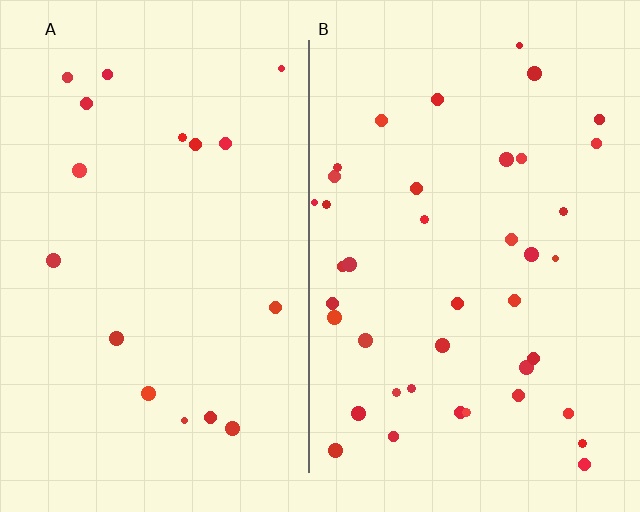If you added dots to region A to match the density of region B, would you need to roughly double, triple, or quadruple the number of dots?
Approximately double.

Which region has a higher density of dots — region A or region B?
B (the right).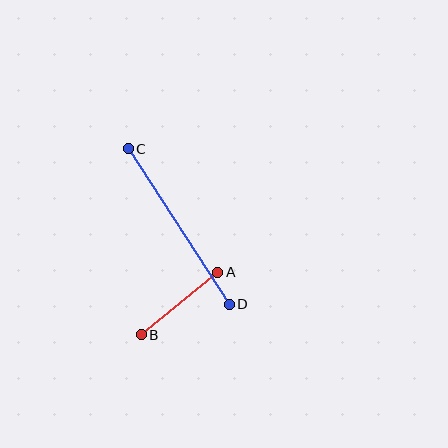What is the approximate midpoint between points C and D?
The midpoint is at approximately (179, 227) pixels.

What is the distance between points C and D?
The distance is approximately 185 pixels.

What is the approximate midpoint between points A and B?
The midpoint is at approximately (180, 303) pixels.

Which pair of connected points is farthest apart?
Points C and D are farthest apart.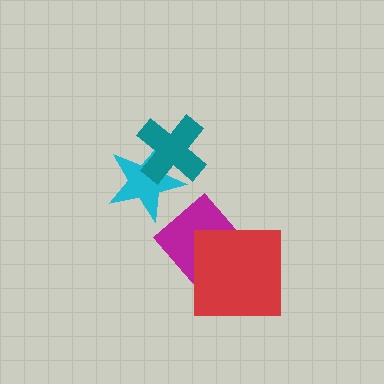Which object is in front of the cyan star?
The teal cross is in front of the cyan star.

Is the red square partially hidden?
No, no other shape covers it.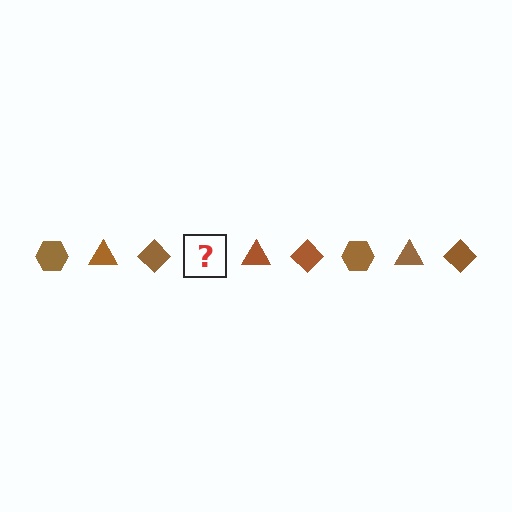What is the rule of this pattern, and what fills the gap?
The rule is that the pattern cycles through hexagon, triangle, diamond shapes in brown. The gap should be filled with a brown hexagon.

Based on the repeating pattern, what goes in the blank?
The blank should be a brown hexagon.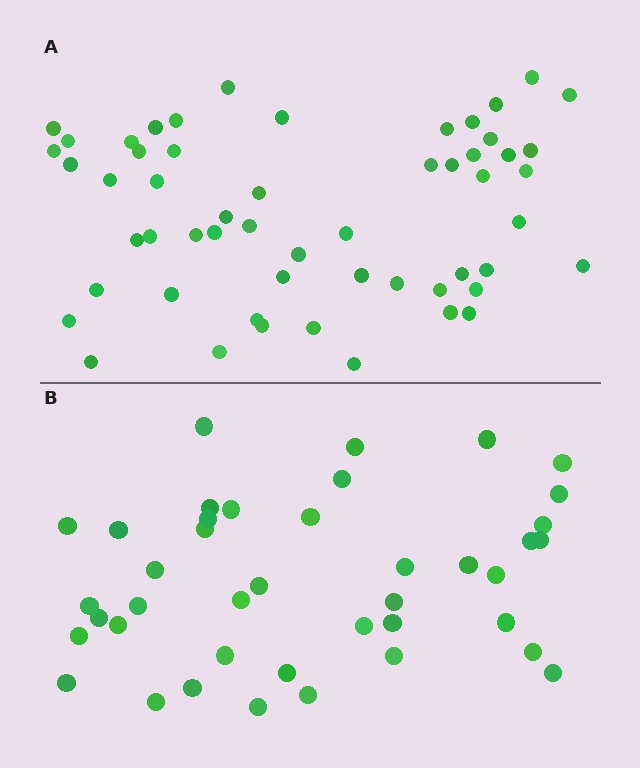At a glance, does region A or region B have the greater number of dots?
Region A (the top region) has more dots.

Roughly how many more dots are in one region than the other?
Region A has approximately 15 more dots than region B.